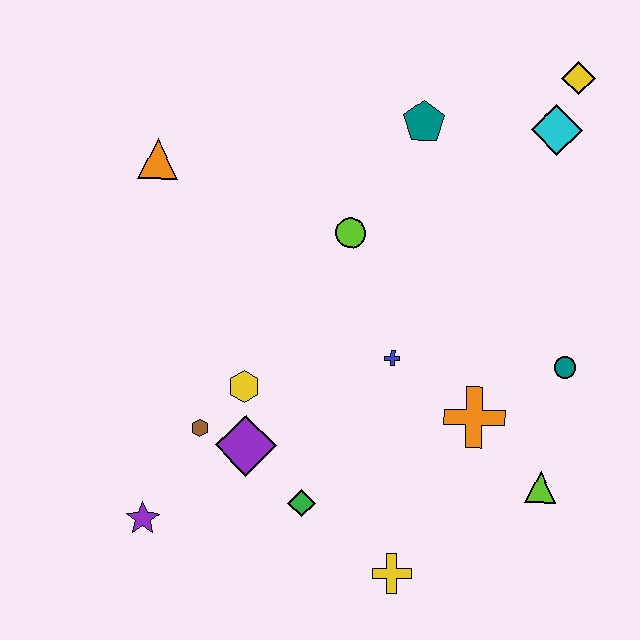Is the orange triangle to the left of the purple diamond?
Yes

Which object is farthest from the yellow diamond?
The purple star is farthest from the yellow diamond.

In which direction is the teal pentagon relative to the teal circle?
The teal pentagon is above the teal circle.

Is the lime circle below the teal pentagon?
Yes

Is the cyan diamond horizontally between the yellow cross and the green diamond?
No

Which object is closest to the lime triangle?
The orange cross is closest to the lime triangle.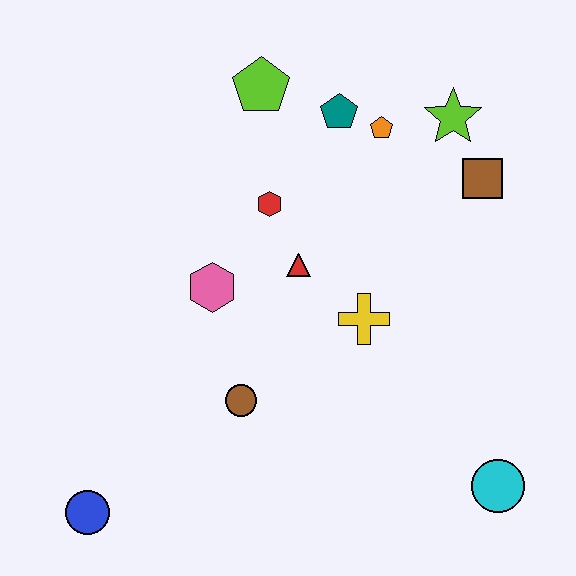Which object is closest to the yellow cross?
The red triangle is closest to the yellow cross.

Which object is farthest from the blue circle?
The lime star is farthest from the blue circle.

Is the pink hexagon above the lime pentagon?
No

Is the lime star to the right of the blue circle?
Yes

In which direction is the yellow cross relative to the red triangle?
The yellow cross is to the right of the red triangle.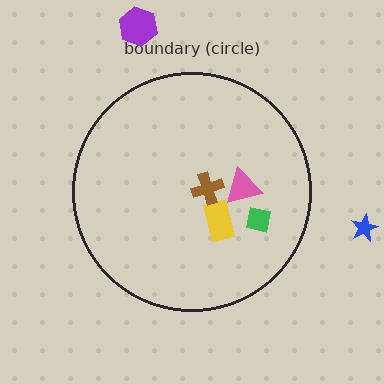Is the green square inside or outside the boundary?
Inside.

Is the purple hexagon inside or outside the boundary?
Outside.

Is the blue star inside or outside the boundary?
Outside.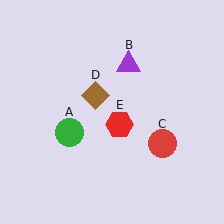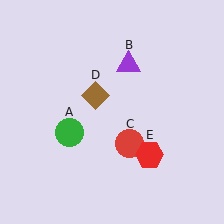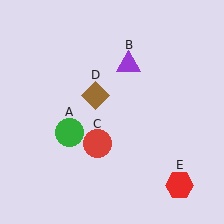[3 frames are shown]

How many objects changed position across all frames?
2 objects changed position: red circle (object C), red hexagon (object E).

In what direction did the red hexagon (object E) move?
The red hexagon (object E) moved down and to the right.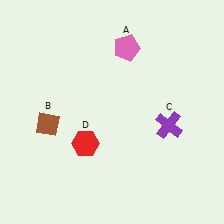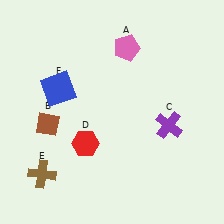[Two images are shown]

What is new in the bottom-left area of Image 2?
A brown cross (E) was added in the bottom-left area of Image 2.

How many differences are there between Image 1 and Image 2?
There are 2 differences between the two images.